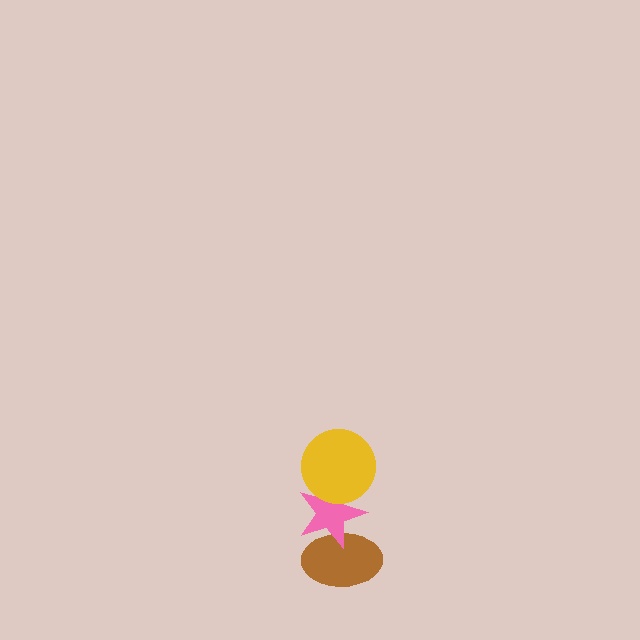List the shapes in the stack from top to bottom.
From top to bottom: the yellow circle, the pink star, the brown ellipse.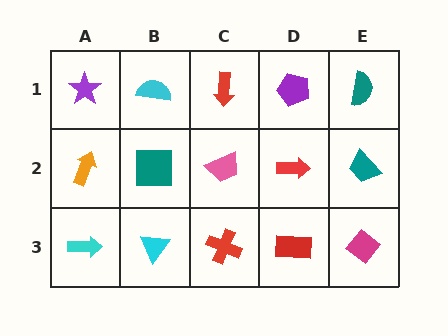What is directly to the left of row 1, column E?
A purple pentagon.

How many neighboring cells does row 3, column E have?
2.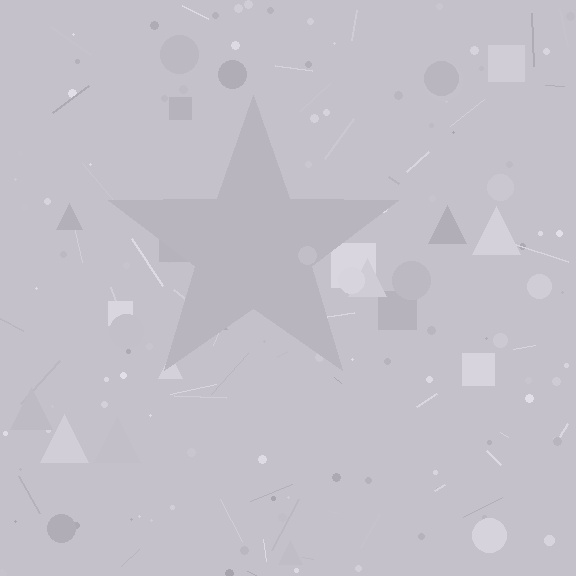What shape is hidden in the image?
A star is hidden in the image.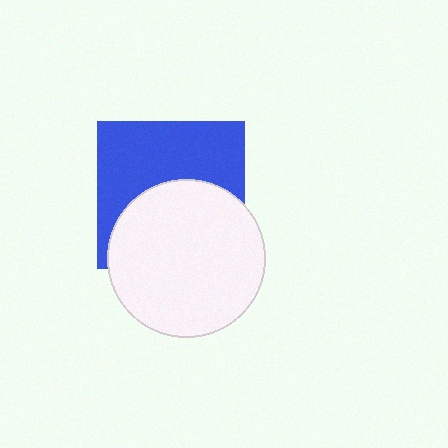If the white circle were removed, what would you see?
You would see the complete blue square.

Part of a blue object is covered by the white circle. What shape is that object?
It is a square.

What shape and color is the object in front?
The object in front is a white circle.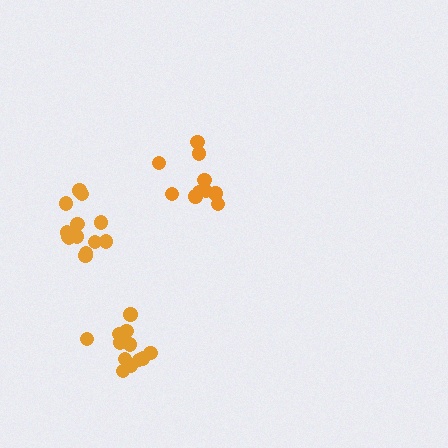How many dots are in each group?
Group 1: 11 dots, Group 2: 14 dots, Group 3: 12 dots (37 total).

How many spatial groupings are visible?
There are 3 spatial groupings.